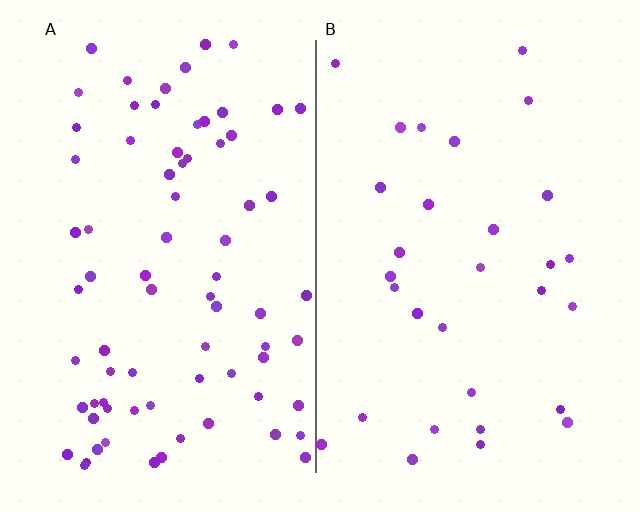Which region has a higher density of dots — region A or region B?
A (the left).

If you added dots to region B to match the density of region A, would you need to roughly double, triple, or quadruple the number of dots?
Approximately double.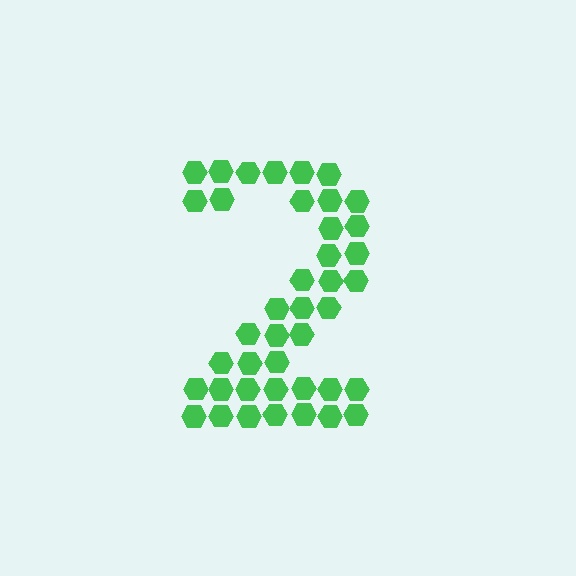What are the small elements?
The small elements are hexagons.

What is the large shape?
The large shape is the digit 2.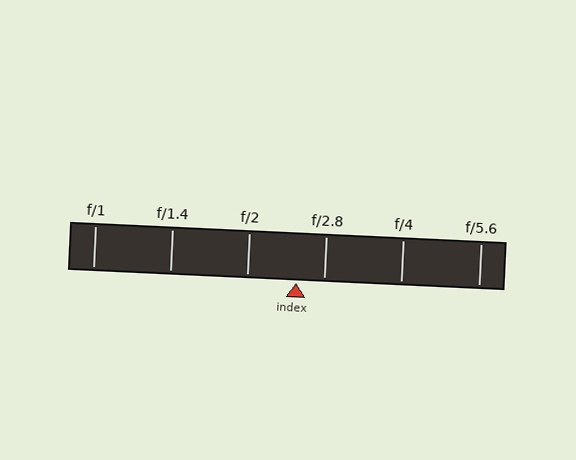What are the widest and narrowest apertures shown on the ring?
The widest aperture shown is f/1 and the narrowest is f/5.6.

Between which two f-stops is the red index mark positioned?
The index mark is between f/2 and f/2.8.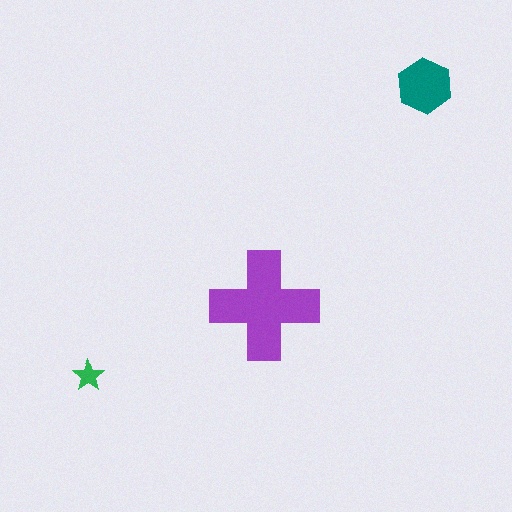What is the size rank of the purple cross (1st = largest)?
1st.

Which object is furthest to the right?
The teal hexagon is rightmost.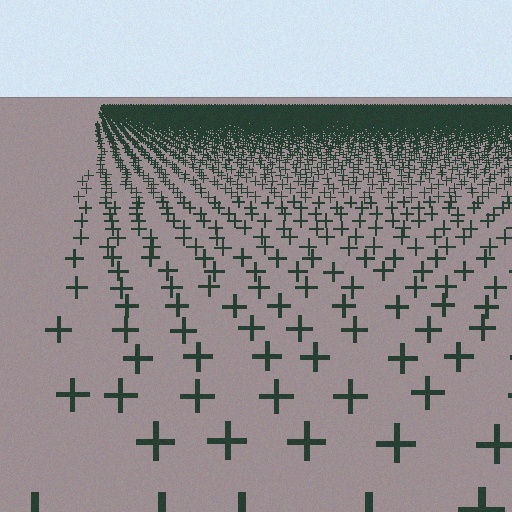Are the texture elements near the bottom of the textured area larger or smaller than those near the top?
Larger. Near the bottom, elements are closer to the viewer and appear at a bigger on-screen size.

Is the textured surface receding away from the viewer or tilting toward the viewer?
The surface is receding away from the viewer. Texture elements get smaller and denser toward the top.